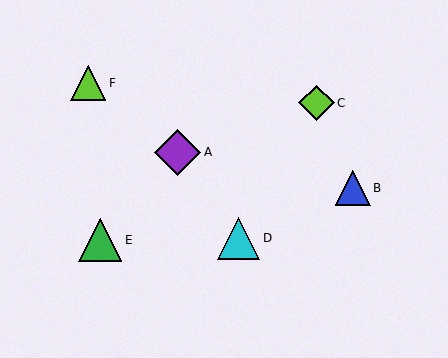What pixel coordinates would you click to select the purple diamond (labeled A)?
Click at (178, 152) to select the purple diamond A.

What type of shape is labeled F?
Shape F is a lime triangle.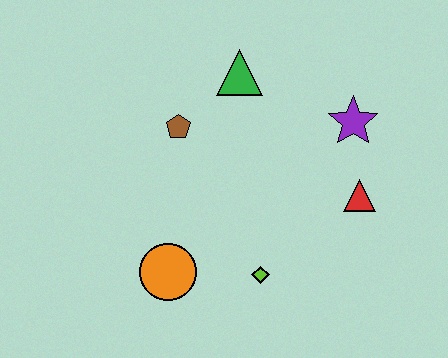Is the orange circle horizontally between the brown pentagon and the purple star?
No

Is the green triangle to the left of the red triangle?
Yes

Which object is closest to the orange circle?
The lime diamond is closest to the orange circle.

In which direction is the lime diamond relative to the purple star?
The lime diamond is below the purple star.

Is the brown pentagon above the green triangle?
No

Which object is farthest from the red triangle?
The orange circle is farthest from the red triangle.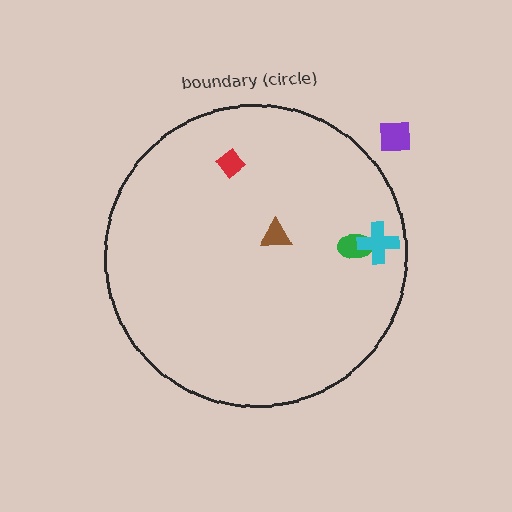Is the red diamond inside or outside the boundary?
Inside.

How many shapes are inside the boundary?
4 inside, 1 outside.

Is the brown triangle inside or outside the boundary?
Inside.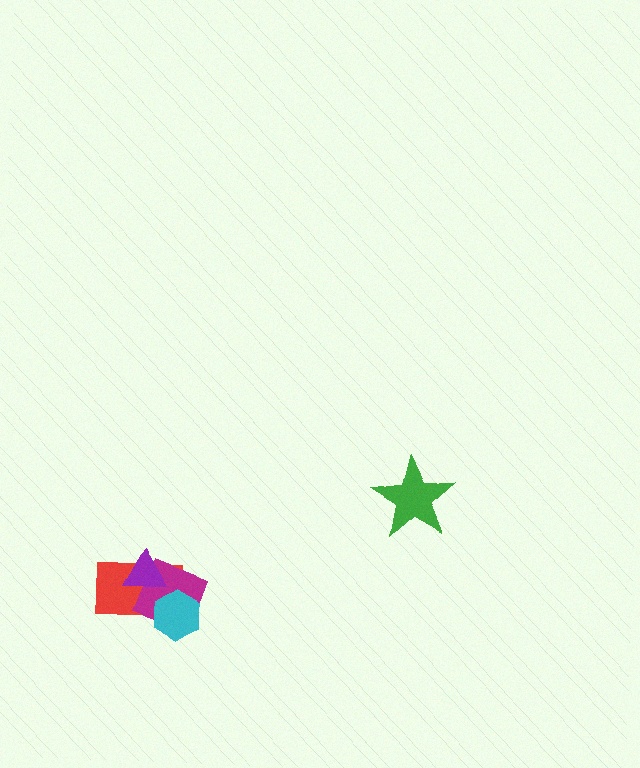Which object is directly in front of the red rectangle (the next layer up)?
The magenta square is directly in front of the red rectangle.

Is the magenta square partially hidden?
Yes, it is partially covered by another shape.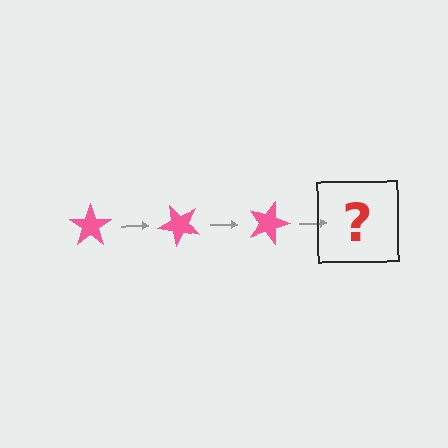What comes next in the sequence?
The next element should be a pink star rotated 135 degrees.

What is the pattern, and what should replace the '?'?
The pattern is that the star rotates 45 degrees each step. The '?' should be a pink star rotated 135 degrees.